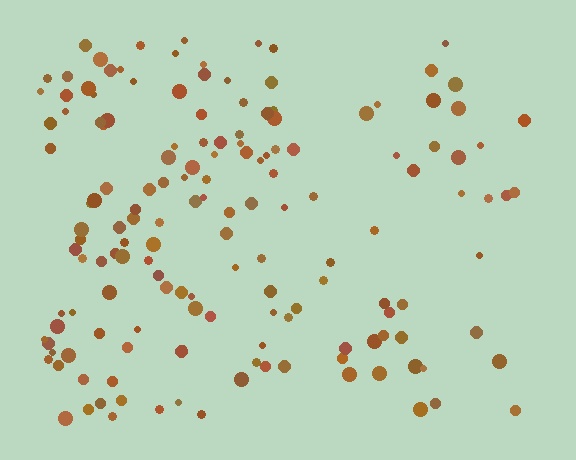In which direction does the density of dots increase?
From right to left, with the left side densest.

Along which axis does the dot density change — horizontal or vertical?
Horizontal.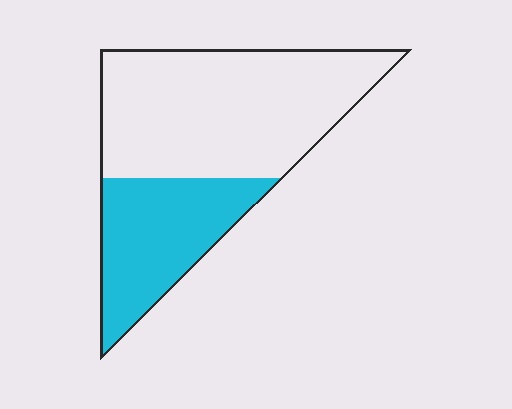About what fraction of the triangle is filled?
About one third (1/3).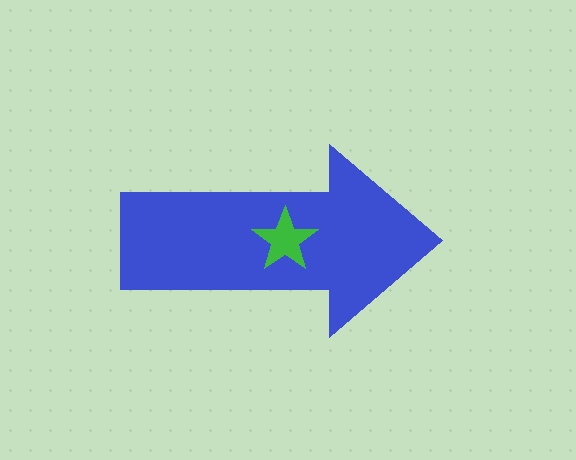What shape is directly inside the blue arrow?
The green star.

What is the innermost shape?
The green star.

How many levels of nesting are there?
2.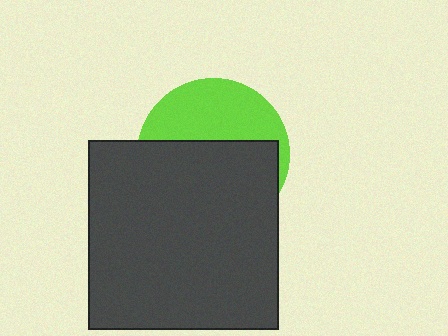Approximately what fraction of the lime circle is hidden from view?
Roughly 60% of the lime circle is hidden behind the dark gray square.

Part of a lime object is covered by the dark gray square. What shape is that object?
It is a circle.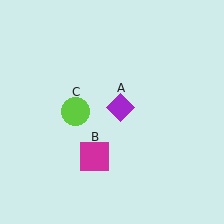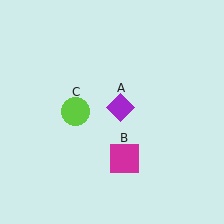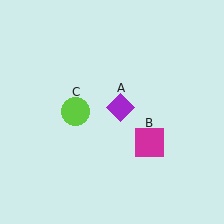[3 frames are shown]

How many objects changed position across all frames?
1 object changed position: magenta square (object B).